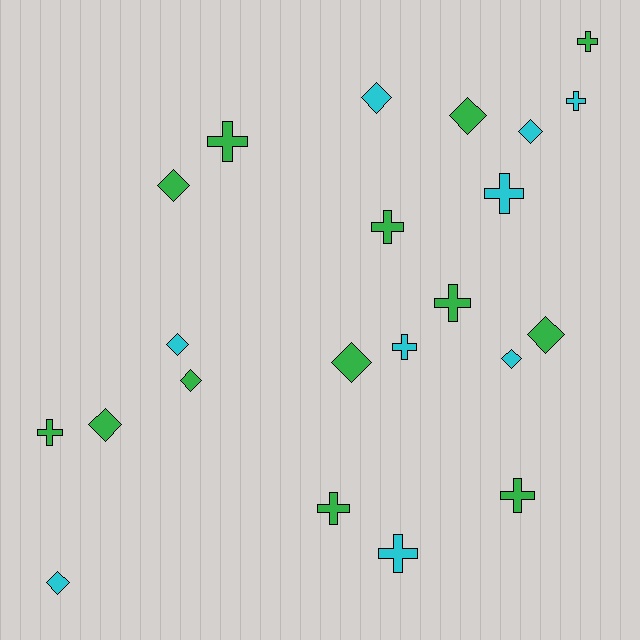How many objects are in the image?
There are 22 objects.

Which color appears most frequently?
Green, with 13 objects.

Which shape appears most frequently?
Cross, with 11 objects.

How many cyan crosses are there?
There are 4 cyan crosses.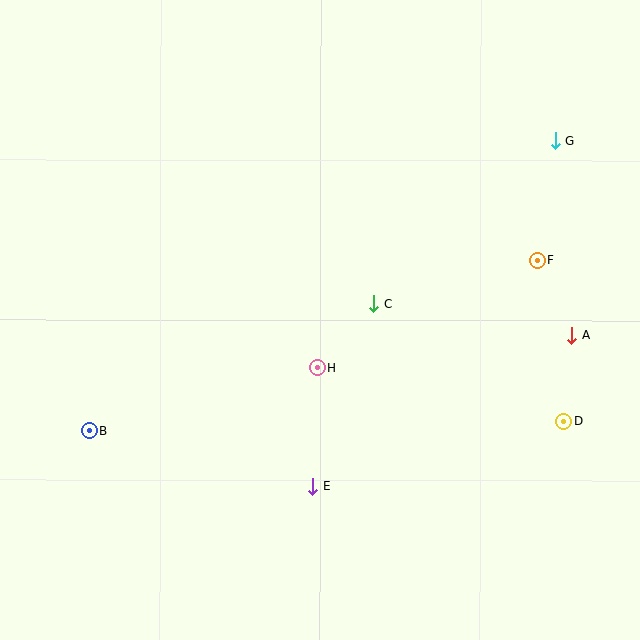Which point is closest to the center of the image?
Point H at (317, 368) is closest to the center.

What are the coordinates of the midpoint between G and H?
The midpoint between G and H is at (436, 254).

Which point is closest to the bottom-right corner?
Point D is closest to the bottom-right corner.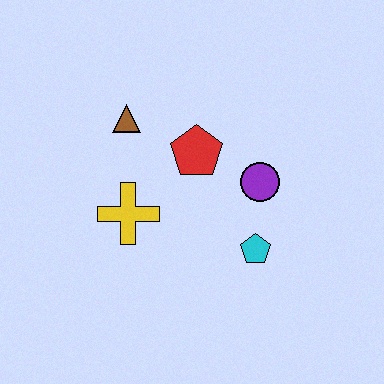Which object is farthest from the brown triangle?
The cyan pentagon is farthest from the brown triangle.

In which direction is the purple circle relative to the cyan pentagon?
The purple circle is above the cyan pentagon.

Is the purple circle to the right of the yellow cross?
Yes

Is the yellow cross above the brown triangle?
No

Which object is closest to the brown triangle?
The red pentagon is closest to the brown triangle.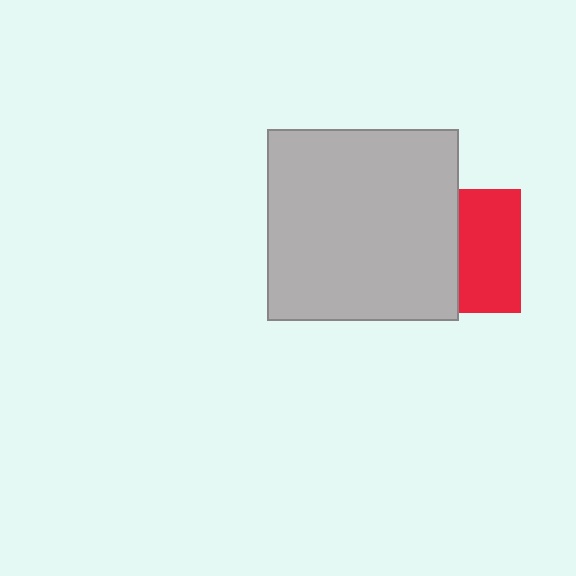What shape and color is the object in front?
The object in front is a light gray square.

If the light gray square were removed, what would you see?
You would see the complete red square.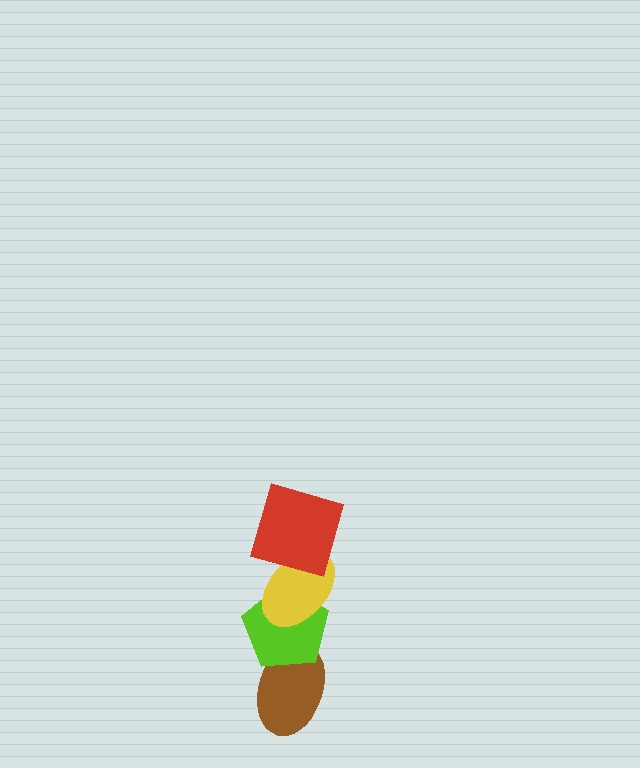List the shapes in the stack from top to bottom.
From top to bottom: the red square, the yellow ellipse, the lime pentagon, the brown ellipse.